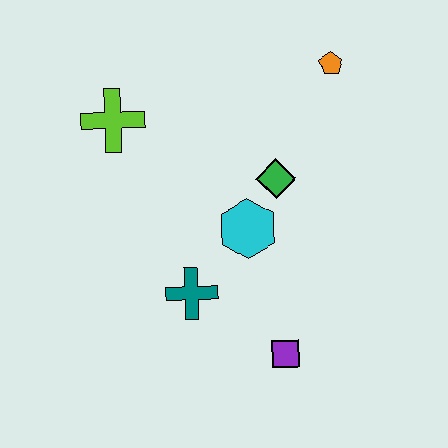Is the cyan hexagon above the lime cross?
No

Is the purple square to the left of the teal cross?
No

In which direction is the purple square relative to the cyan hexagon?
The purple square is below the cyan hexagon.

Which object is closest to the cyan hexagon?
The green diamond is closest to the cyan hexagon.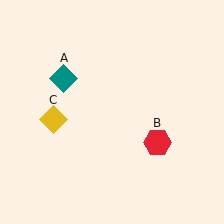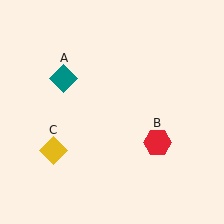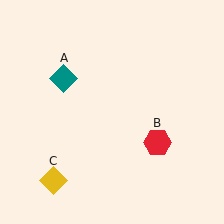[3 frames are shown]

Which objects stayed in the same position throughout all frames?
Teal diamond (object A) and red hexagon (object B) remained stationary.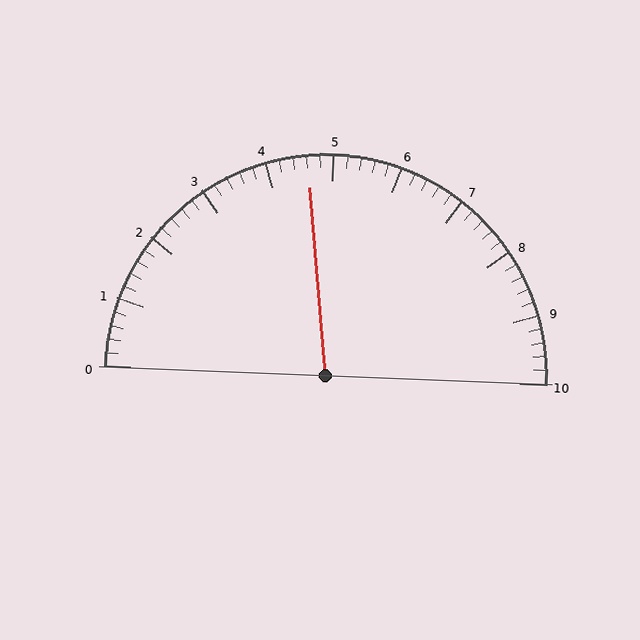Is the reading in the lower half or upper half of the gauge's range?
The reading is in the lower half of the range (0 to 10).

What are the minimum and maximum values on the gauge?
The gauge ranges from 0 to 10.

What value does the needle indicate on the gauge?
The needle indicates approximately 4.6.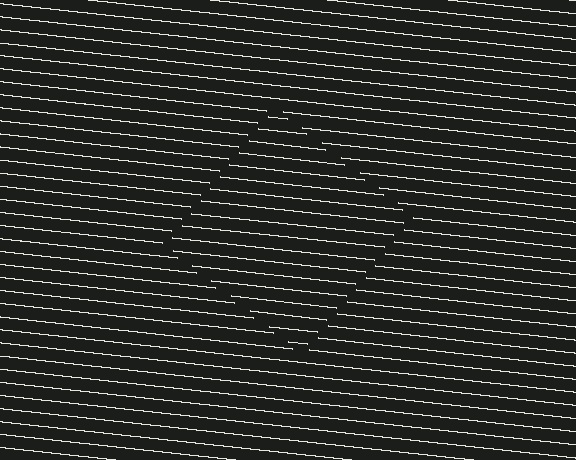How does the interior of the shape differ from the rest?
The interior of the shape contains the same grating, shifted by half a period — the contour is defined by the phase discontinuity where line-ends from the inner and outer gratings abut.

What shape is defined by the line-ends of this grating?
An illusory square. The interior of the shape contains the same grating, shifted by half a period — the contour is defined by the phase discontinuity where line-ends from the inner and outer gratings abut.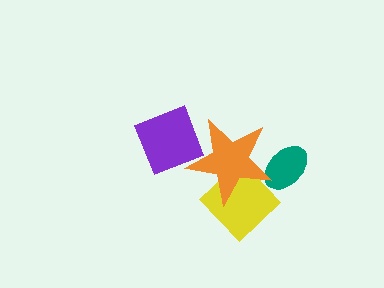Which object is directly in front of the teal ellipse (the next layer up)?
The yellow diamond is directly in front of the teal ellipse.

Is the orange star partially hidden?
Yes, it is partially covered by another shape.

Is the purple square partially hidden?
No, no other shape covers it.